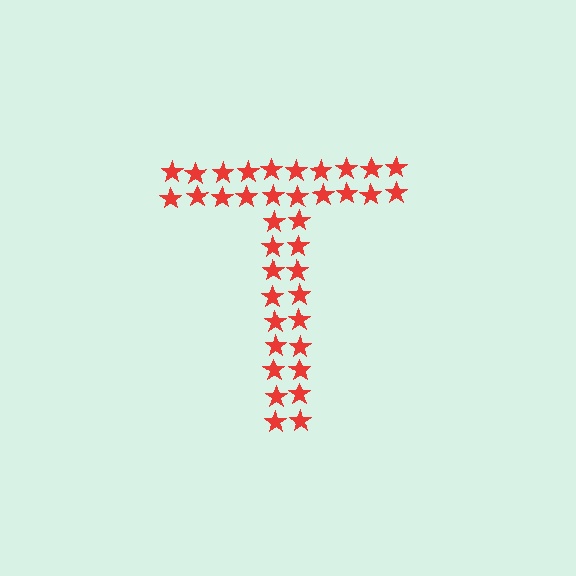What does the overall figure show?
The overall figure shows the letter T.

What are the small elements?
The small elements are stars.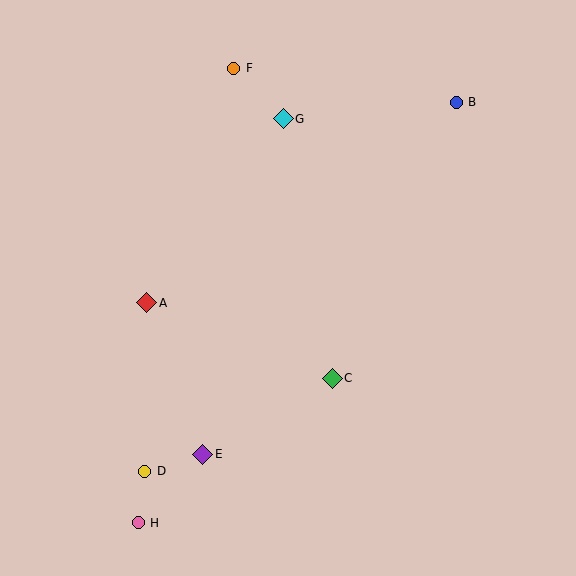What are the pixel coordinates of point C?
Point C is at (332, 378).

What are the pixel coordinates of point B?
Point B is at (456, 102).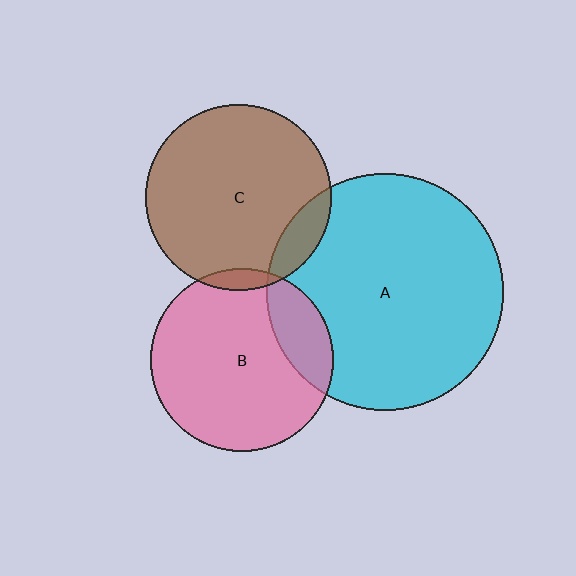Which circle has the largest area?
Circle A (cyan).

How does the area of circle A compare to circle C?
Approximately 1.6 times.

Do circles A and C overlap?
Yes.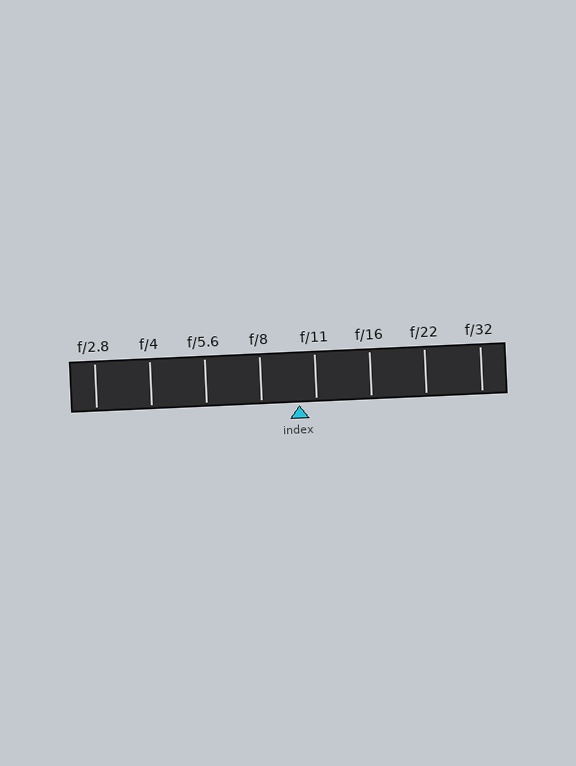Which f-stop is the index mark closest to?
The index mark is closest to f/11.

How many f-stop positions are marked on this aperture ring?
There are 8 f-stop positions marked.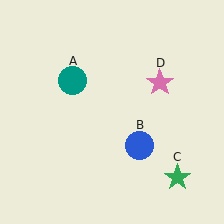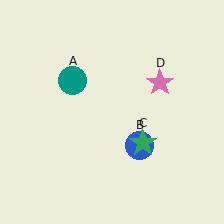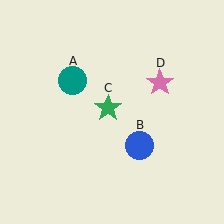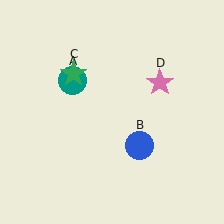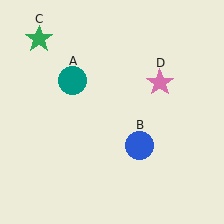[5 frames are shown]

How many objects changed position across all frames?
1 object changed position: green star (object C).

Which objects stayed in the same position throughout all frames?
Teal circle (object A) and blue circle (object B) and pink star (object D) remained stationary.